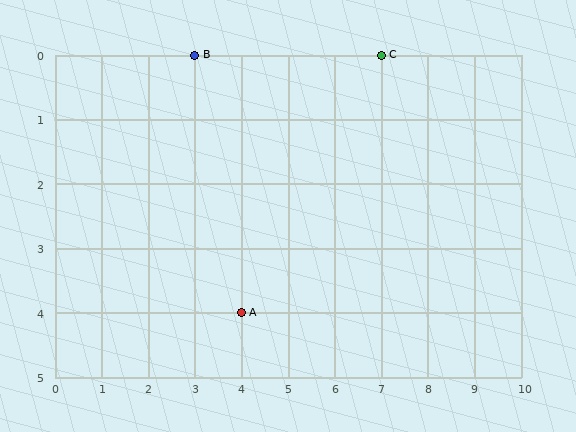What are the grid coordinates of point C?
Point C is at grid coordinates (7, 0).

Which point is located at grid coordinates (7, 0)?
Point C is at (7, 0).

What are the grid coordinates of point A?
Point A is at grid coordinates (4, 4).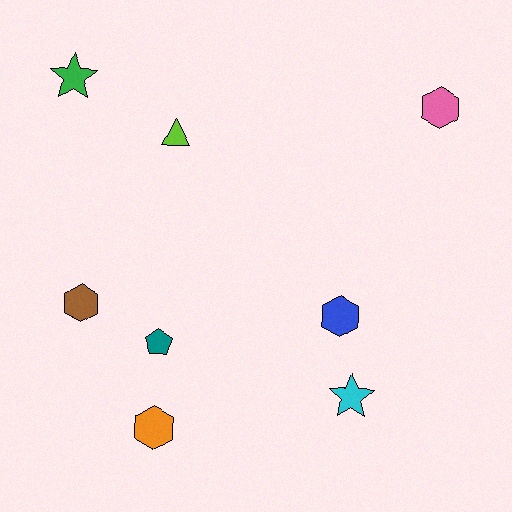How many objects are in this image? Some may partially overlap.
There are 8 objects.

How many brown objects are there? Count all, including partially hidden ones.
There is 1 brown object.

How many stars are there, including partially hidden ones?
There are 2 stars.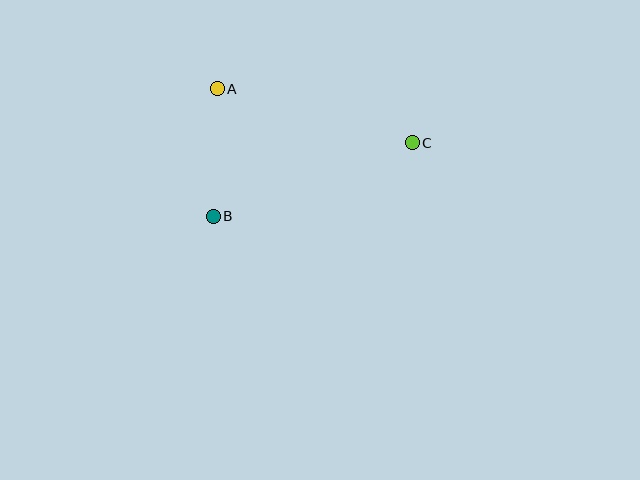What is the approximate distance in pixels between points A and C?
The distance between A and C is approximately 202 pixels.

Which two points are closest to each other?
Points A and B are closest to each other.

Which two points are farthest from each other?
Points B and C are farthest from each other.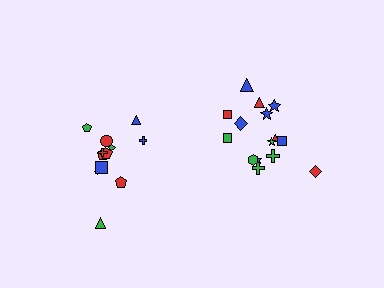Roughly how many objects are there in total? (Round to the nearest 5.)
Roughly 25 objects in total.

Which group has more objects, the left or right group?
The right group.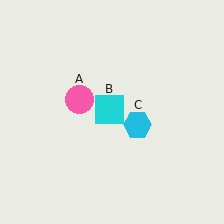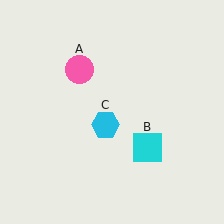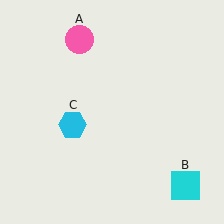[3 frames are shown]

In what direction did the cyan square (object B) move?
The cyan square (object B) moved down and to the right.